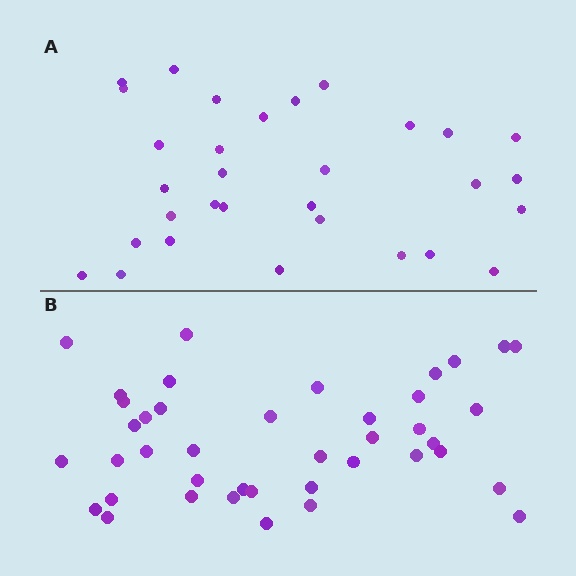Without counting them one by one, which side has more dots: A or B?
Region B (the bottom region) has more dots.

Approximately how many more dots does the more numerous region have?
Region B has roughly 10 or so more dots than region A.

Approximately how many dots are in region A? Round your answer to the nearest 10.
About 30 dots. (The exact count is 31, which rounds to 30.)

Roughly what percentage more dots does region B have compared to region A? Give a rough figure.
About 30% more.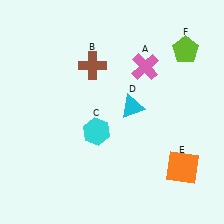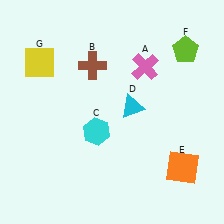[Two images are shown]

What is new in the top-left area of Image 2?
A yellow square (G) was added in the top-left area of Image 2.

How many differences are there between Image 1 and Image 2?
There is 1 difference between the two images.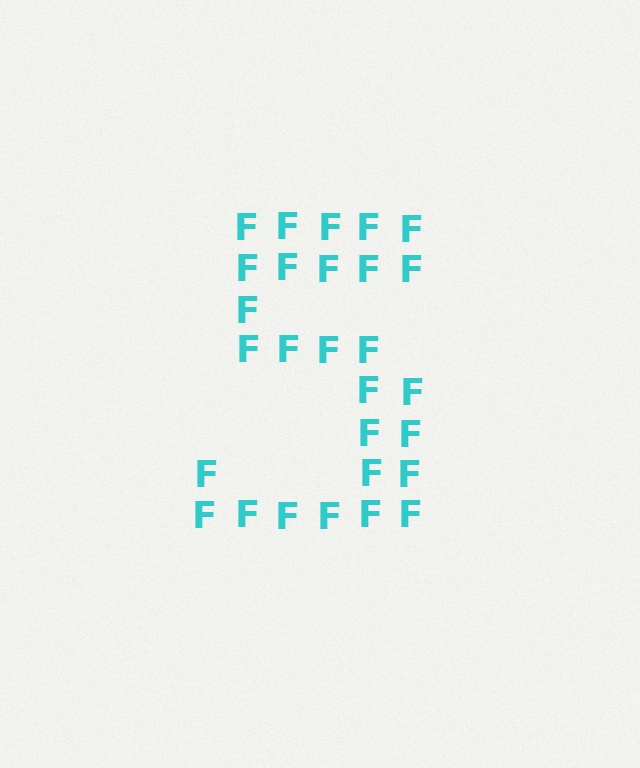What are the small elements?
The small elements are letter F's.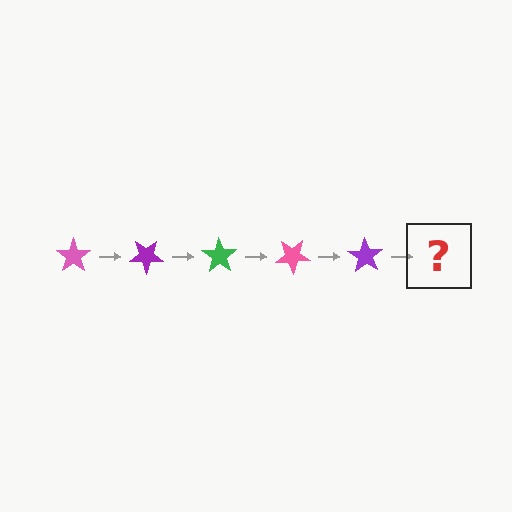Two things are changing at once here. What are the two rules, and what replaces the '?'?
The two rules are that it rotates 35 degrees each step and the color cycles through pink, purple, and green. The '?' should be a green star, rotated 175 degrees from the start.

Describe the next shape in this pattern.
It should be a green star, rotated 175 degrees from the start.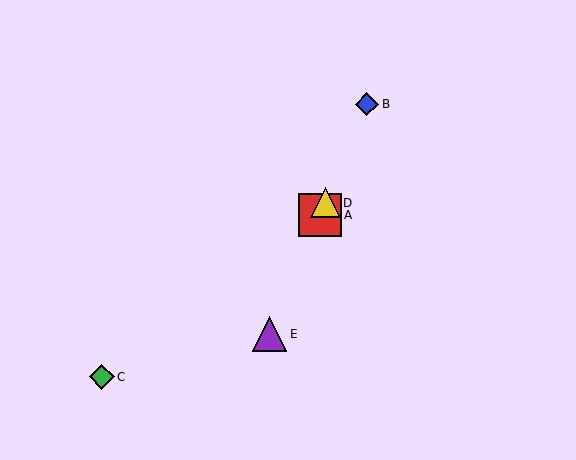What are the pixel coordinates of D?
Object D is at (325, 203).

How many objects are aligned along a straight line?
4 objects (A, B, D, E) are aligned along a straight line.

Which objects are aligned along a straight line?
Objects A, B, D, E are aligned along a straight line.